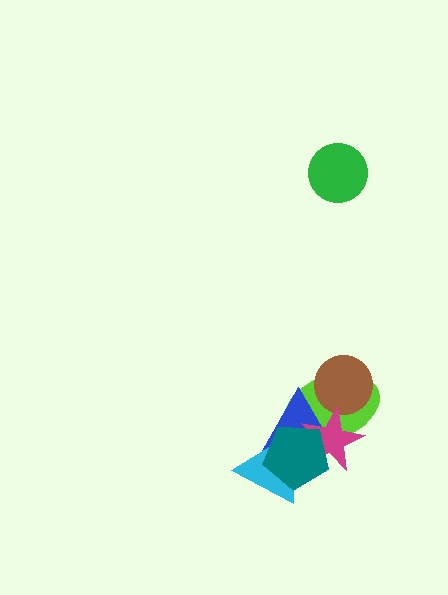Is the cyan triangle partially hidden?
Yes, it is partially covered by another shape.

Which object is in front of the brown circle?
The magenta star is in front of the brown circle.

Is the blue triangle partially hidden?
Yes, it is partially covered by another shape.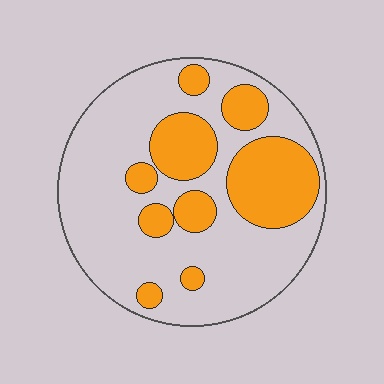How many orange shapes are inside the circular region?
9.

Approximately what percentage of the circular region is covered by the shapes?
Approximately 30%.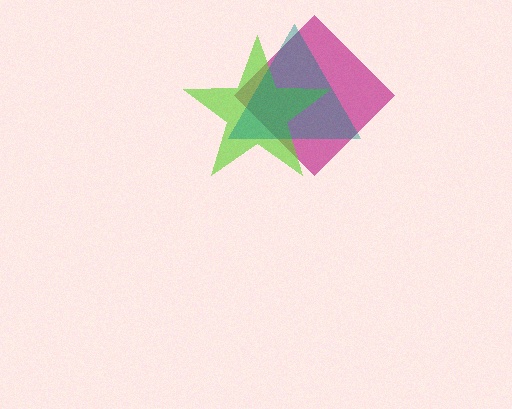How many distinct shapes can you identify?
There are 3 distinct shapes: a magenta diamond, a lime star, a teal triangle.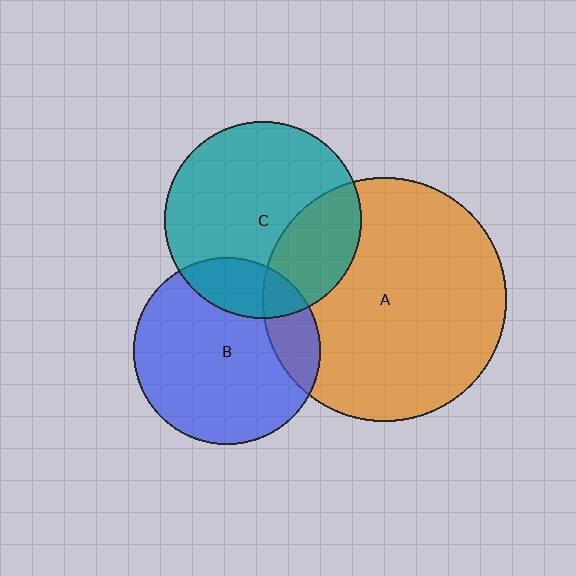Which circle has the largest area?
Circle A (orange).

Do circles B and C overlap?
Yes.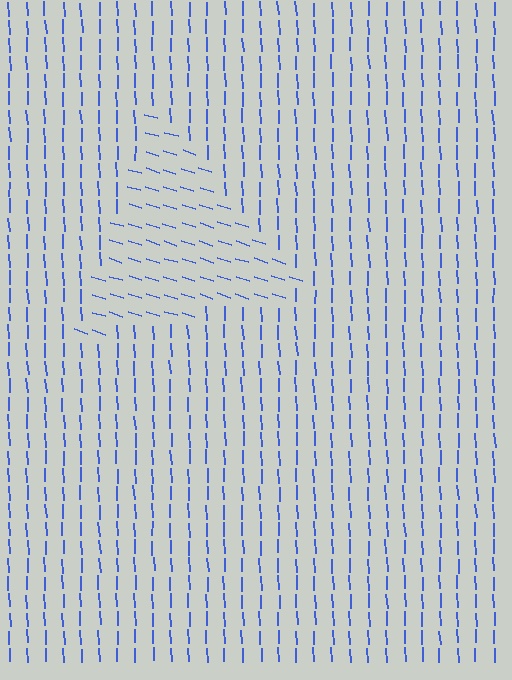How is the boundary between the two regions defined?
The boundary is defined purely by a change in line orientation (approximately 70 degrees difference). All lines are the same color and thickness.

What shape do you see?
I see a triangle.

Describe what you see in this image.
The image is filled with small blue line segments. A triangle region in the image has lines oriented differently from the surrounding lines, creating a visible texture boundary.